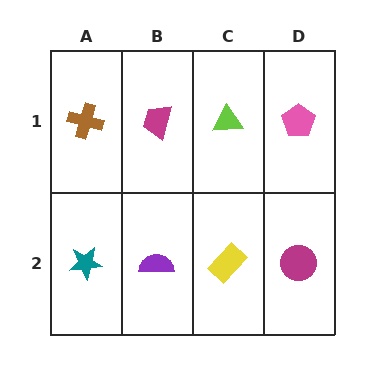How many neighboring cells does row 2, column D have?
2.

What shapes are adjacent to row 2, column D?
A pink pentagon (row 1, column D), a yellow rectangle (row 2, column C).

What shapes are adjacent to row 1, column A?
A teal star (row 2, column A), a magenta trapezoid (row 1, column B).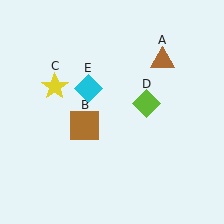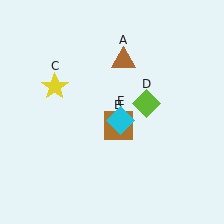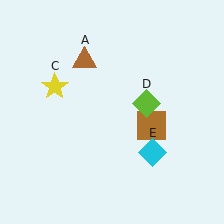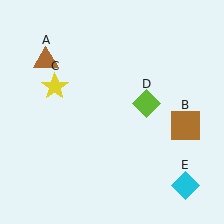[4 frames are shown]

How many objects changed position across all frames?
3 objects changed position: brown triangle (object A), brown square (object B), cyan diamond (object E).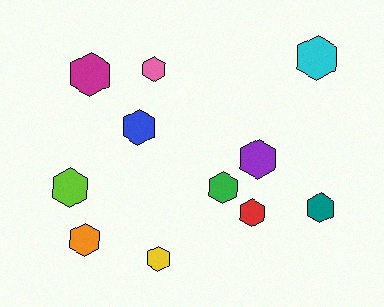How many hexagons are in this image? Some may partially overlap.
There are 11 hexagons.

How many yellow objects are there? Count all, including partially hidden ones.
There is 1 yellow object.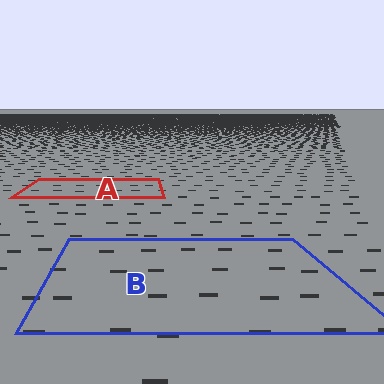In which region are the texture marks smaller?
The texture marks are smaller in region A, because it is farther away.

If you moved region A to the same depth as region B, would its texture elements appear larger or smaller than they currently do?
They would appear larger. At a closer depth, the same texture elements are projected at a bigger on-screen size.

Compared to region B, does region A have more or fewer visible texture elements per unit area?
Region A has more texture elements per unit area — they are packed more densely because it is farther away.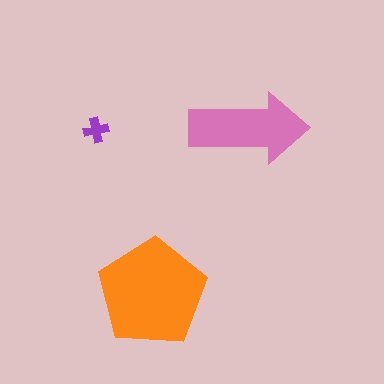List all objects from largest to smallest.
The orange pentagon, the pink arrow, the purple cross.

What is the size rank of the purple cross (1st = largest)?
3rd.